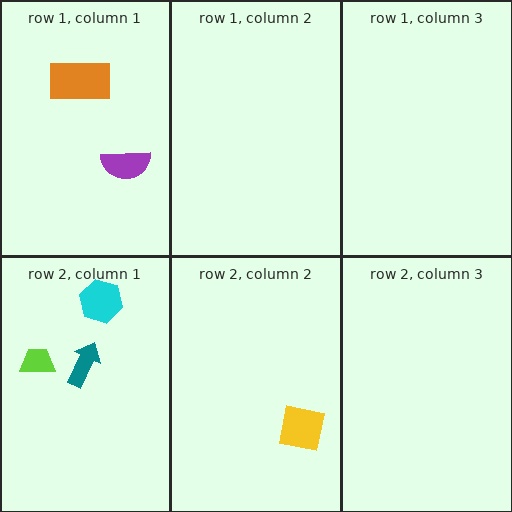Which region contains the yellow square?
The row 2, column 2 region.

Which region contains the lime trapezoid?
The row 2, column 1 region.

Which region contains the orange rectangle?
The row 1, column 1 region.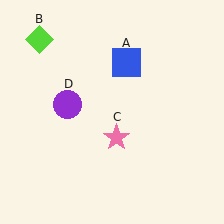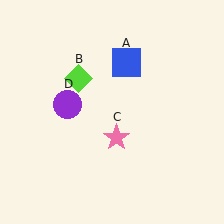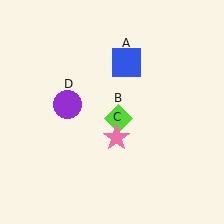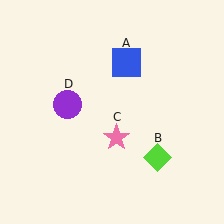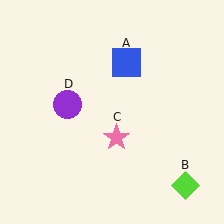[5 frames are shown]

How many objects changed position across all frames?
1 object changed position: lime diamond (object B).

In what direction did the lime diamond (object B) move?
The lime diamond (object B) moved down and to the right.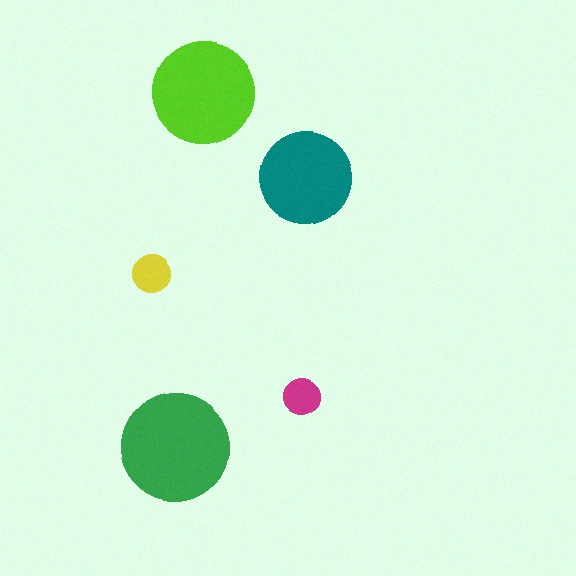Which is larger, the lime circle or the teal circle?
The lime one.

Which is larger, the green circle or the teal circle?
The green one.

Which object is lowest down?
The green circle is bottommost.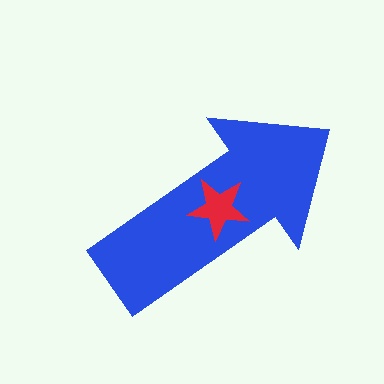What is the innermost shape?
The red star.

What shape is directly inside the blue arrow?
The red star.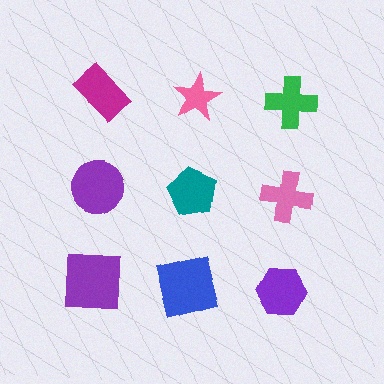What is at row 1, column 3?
A green cross.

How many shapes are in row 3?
3 shapes.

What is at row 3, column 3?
A purple hexagon.